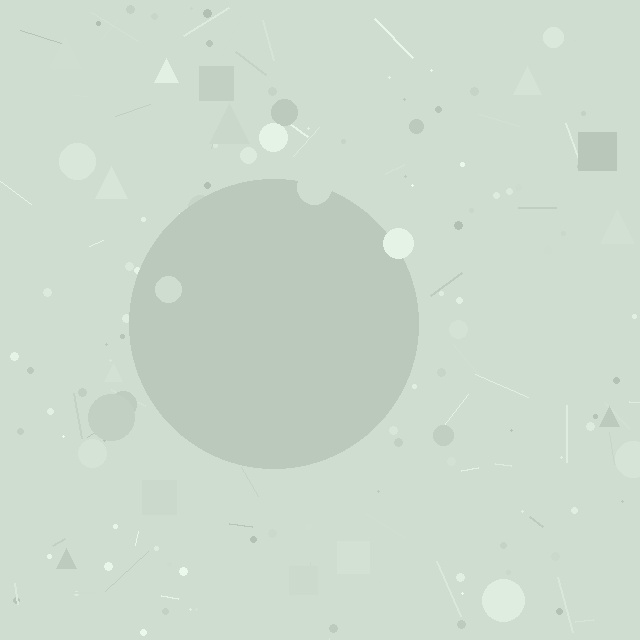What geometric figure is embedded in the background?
A circle is embedded in the background.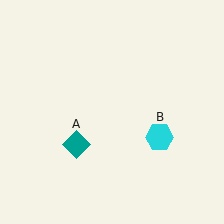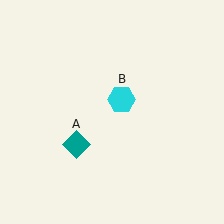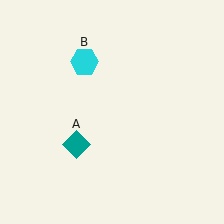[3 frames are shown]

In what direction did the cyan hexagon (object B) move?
The cyan hexagon (object B) moved up and to the left.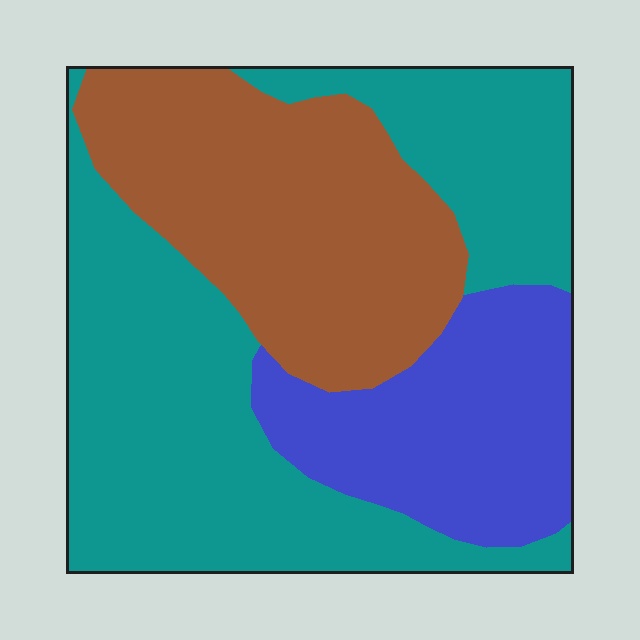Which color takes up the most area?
Teal, at roughly 50%.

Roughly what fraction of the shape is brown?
Brown takes up about one third (1/3) of the shape.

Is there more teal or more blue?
Teal.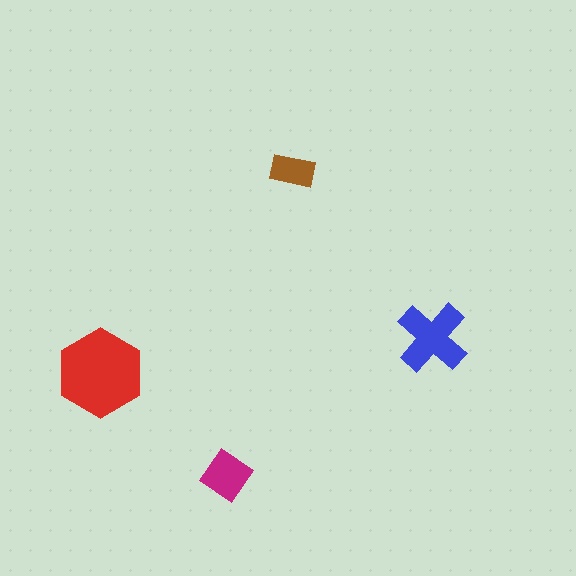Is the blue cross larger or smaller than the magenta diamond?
Larger.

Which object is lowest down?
The magenta diamond is bottommost.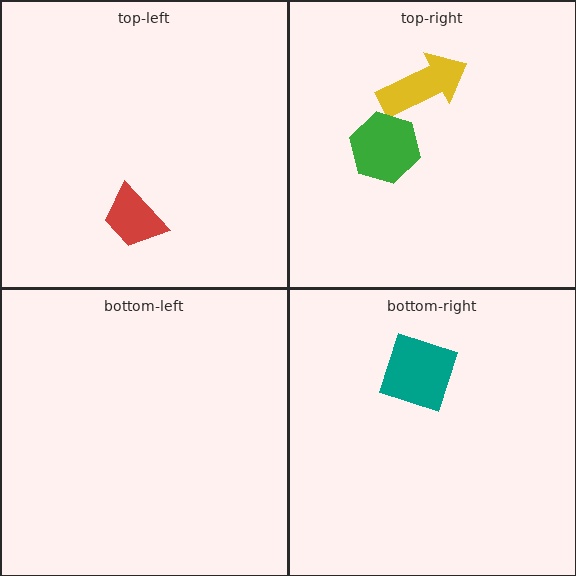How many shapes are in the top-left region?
1.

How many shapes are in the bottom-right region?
1.